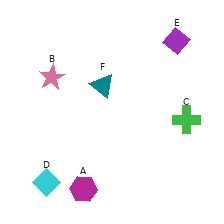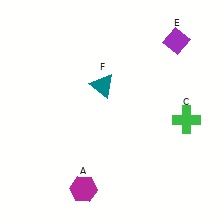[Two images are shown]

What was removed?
The pink star (B), the cyan diamond (D) were removed in Image 2.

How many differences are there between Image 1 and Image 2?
There are 2 differences between the two images.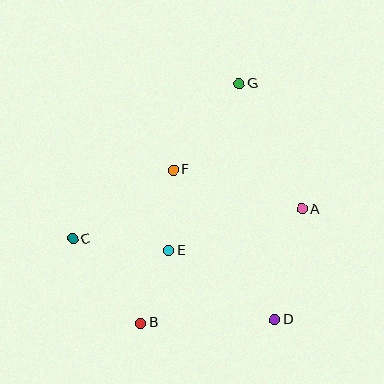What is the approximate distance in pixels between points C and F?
The distance between C and F is approximately 122 pixels.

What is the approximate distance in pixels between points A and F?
The distance between A and F is approximately 134 pixels.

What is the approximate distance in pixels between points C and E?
The distance between C and E is approximately 97 pixels.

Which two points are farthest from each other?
Points B and G are farthest from each other.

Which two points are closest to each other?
Points B and E are closest to each other.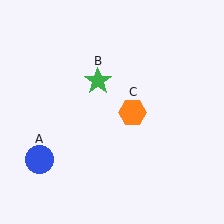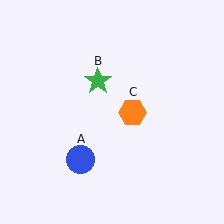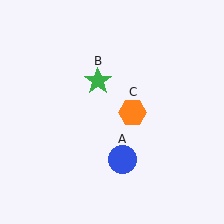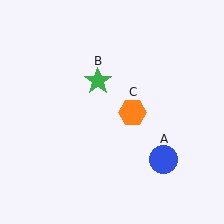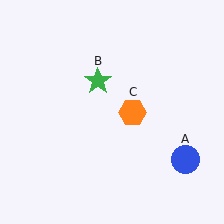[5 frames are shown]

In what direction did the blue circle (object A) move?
The blue circle (object A) moved right.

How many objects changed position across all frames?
1 object changed position: blue circle (object A).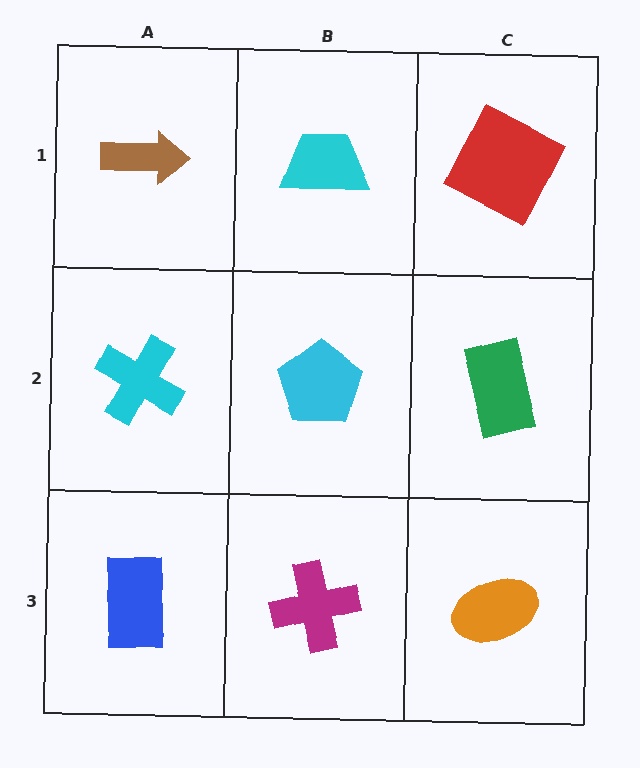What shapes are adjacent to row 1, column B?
A cyan pentagon (row 2, column B), a brown arrow (row 1, column A), a red square (row 1, column C).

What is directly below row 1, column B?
A cyan pentagon.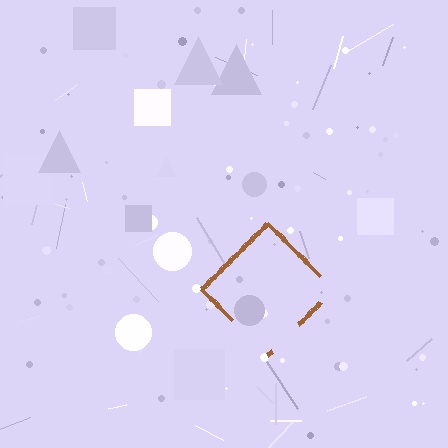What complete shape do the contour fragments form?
The contour fragments form a diamond.